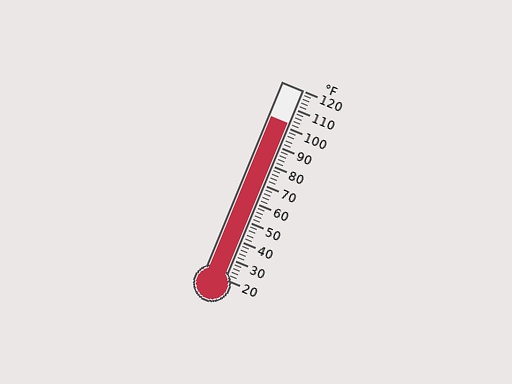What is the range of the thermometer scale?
The thermometer scale ranges from 20°F to 120°F.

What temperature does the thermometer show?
The thermometer shows approximately 102°F.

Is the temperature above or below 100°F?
The temperature is above 100°F.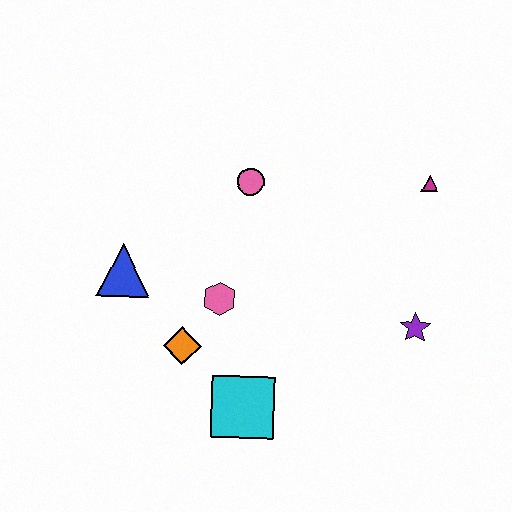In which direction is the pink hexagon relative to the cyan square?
The pink hexagon is above the cyan square.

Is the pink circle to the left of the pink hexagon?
No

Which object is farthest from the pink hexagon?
The magenta triangle is farthest from the pink hexagon.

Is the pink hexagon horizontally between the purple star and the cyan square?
No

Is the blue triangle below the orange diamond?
No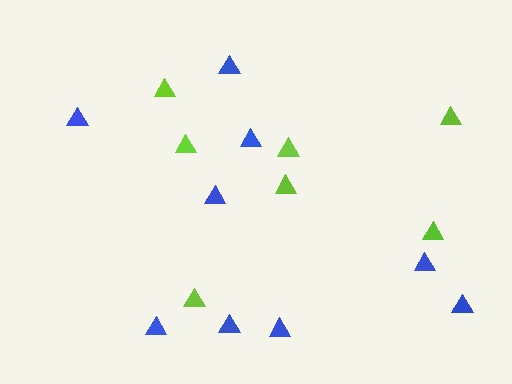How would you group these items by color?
There are 2 groups: one group of blue triangles (9) and one group of lime triangles (7).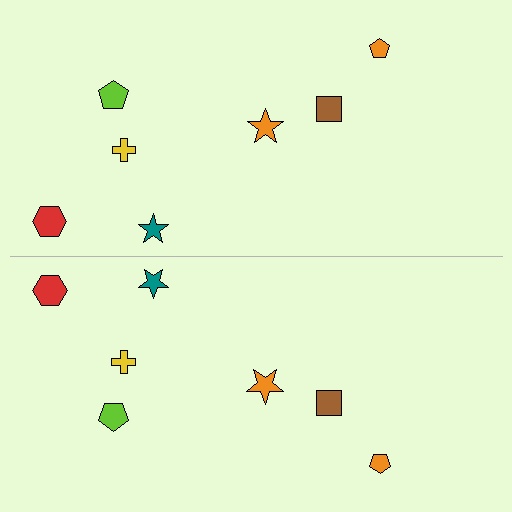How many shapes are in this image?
There are 14 shapes in this image.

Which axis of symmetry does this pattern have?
The pattern has a horizontal axis of symmetry running through the center of the image.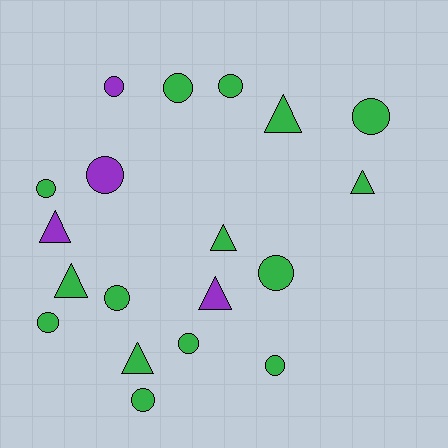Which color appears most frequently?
Green, with 15 objects.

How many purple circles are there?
There are 2 purple circles.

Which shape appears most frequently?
Circle, with 12 objects.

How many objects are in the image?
There are 19 objects.